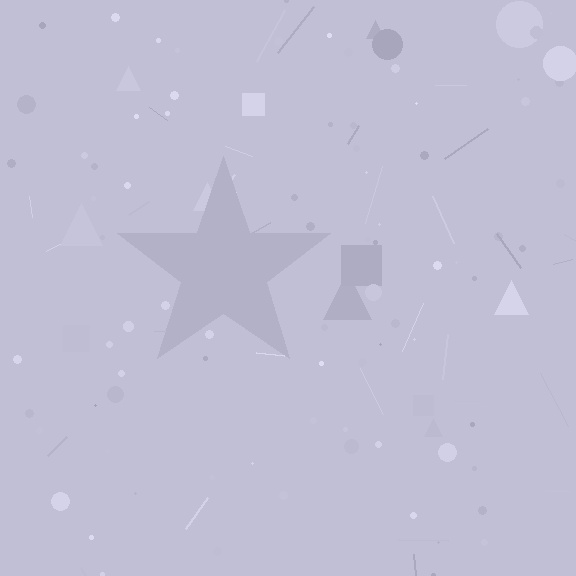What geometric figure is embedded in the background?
A star is embedded in the background.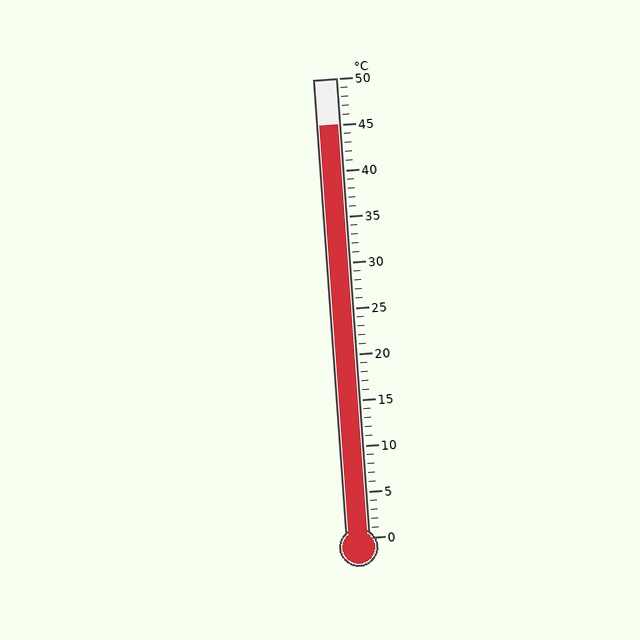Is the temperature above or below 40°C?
The temperature is above 40°C.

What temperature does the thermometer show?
The thermometer shows approximately 45°C.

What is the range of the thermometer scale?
The thermometer scale ranges from 0°C to 50°C.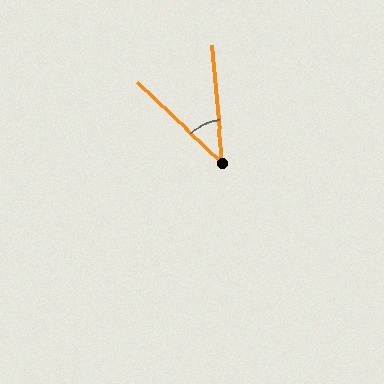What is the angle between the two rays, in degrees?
Approximately 42 degrees.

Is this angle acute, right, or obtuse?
It is acute.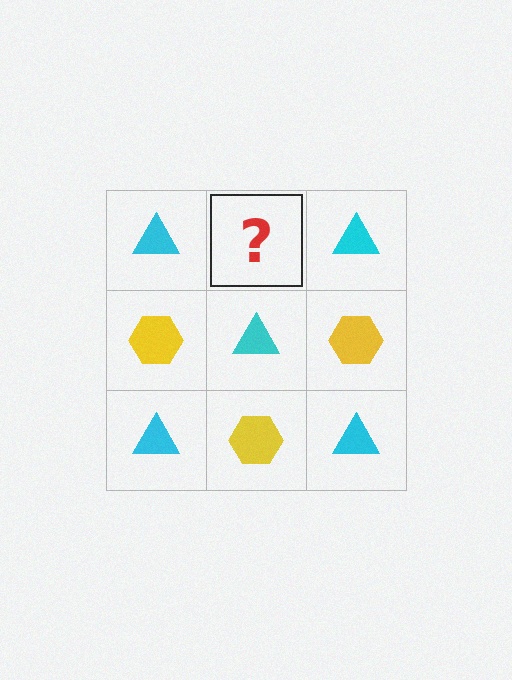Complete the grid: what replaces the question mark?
The question mark should be replaced with a yellow hexagon.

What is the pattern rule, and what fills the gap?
The rule is that it alternates cyan triangle and yellow hexagon in a checkerboard pattern. The gap should be filled with a yellow hexagon.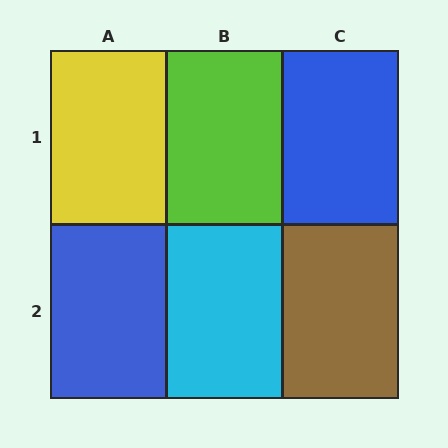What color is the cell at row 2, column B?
Cyan.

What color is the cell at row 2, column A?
Blue.